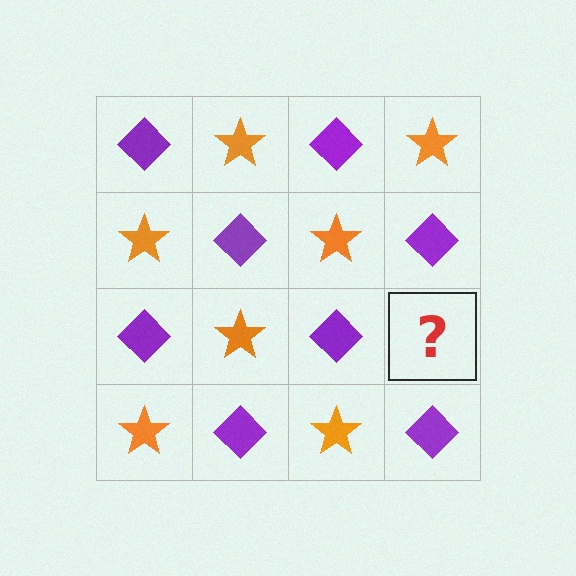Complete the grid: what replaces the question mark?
The question mark should be replaced with an orange star.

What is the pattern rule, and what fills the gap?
The rule is that it alternates purple diamond and orange star in a checkerboard pattern. The gap should be filled with an orange star.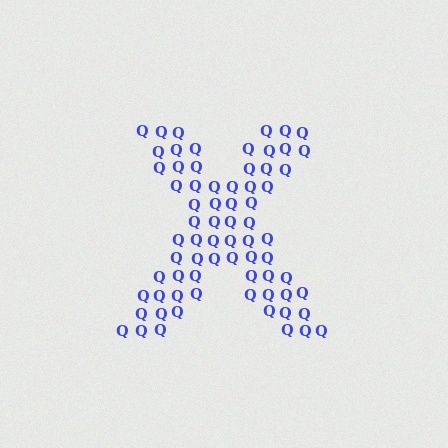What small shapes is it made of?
It is made of small letter Q's.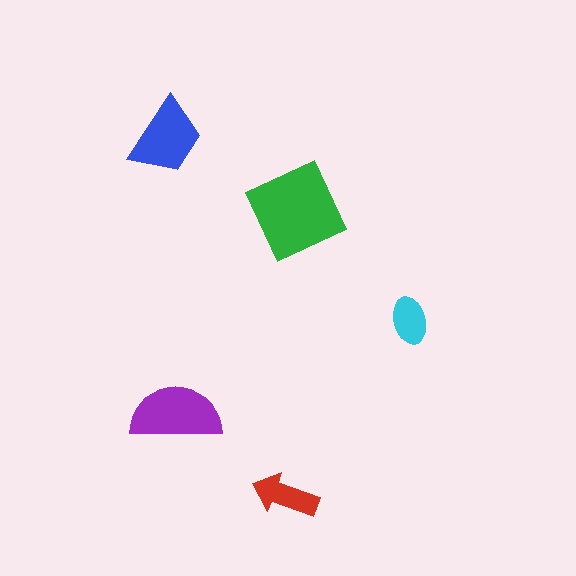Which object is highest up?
The blue trapezoid is topmost.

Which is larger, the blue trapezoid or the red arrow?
The blue trapezoid.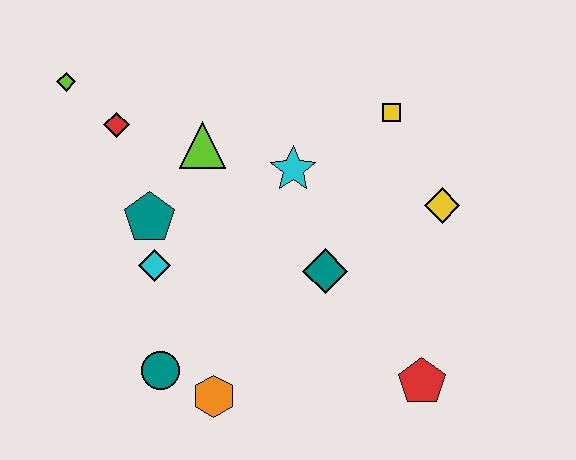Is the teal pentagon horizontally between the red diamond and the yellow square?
Yes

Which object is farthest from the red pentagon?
The lime diamond is farthest from the red pentagon.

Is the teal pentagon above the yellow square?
No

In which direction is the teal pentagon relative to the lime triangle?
The teal pentagon is below the lime triangle.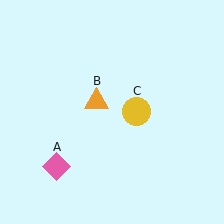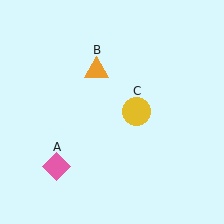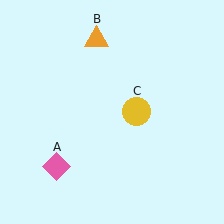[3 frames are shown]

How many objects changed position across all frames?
1 object changed position: orange triangle (object B).